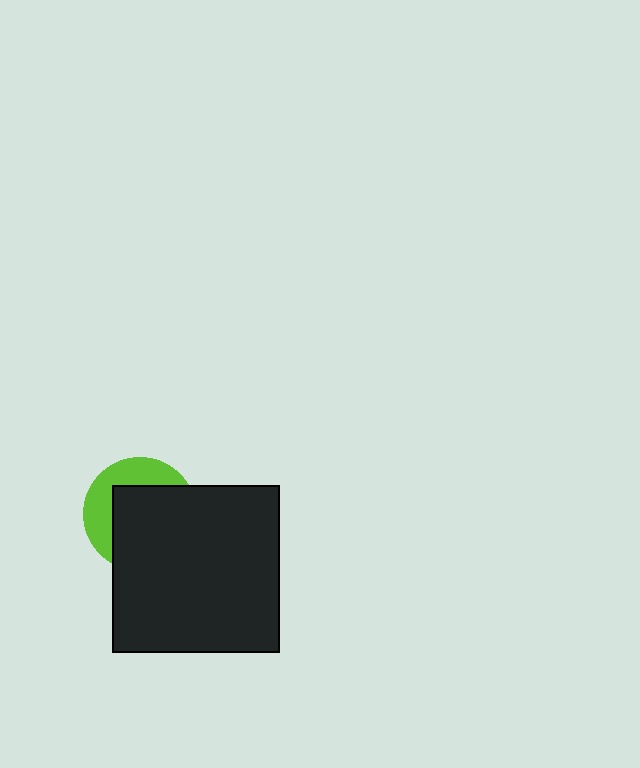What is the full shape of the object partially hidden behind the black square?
The partially hidden object is a lime circle.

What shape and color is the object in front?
The object in front is a black square.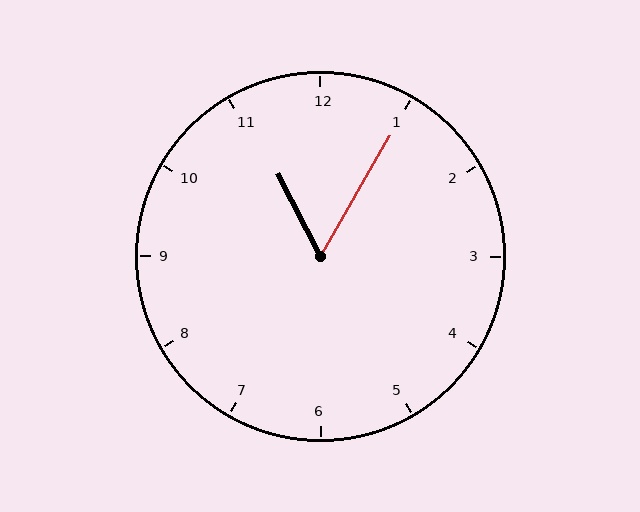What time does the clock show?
11:05.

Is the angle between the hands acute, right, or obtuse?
It is acute.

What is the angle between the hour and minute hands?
Approximately 58 degrees.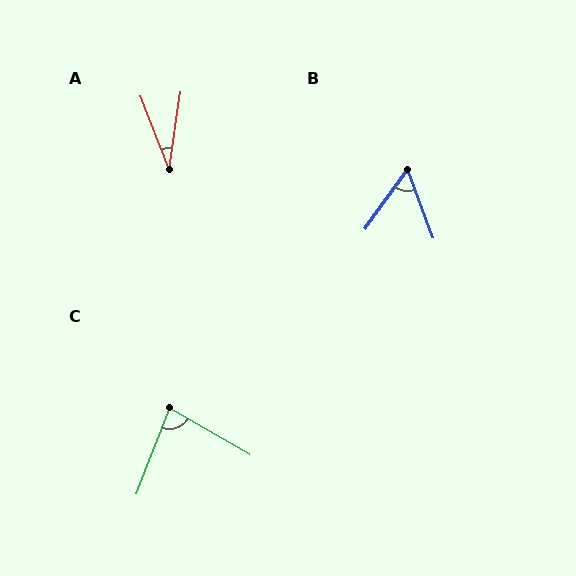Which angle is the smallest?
A, at approximately 29 degrees.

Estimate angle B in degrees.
Approximately 56 degrees.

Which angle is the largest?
C, at approximately 81 degrees.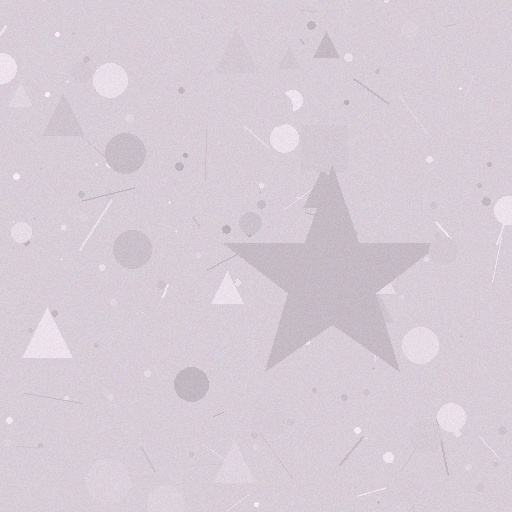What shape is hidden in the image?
A star is hidden in the image.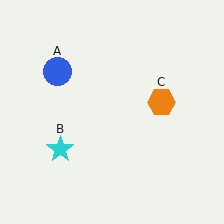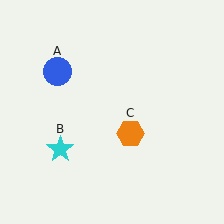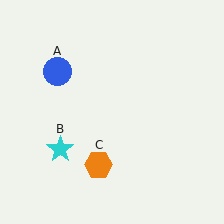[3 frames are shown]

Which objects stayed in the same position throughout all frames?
Blue circle (object A) and cyan star (object B) remained stationary.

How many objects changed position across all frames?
1 object changed position: orange hexagon (object C).